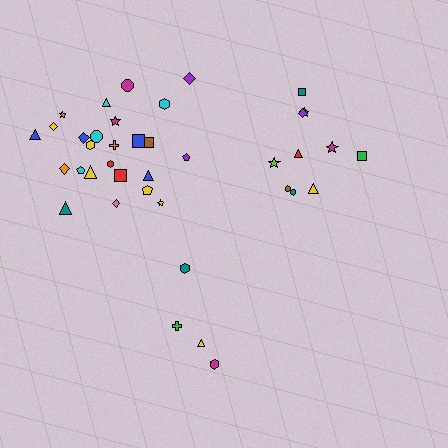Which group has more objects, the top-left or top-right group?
The top-left group.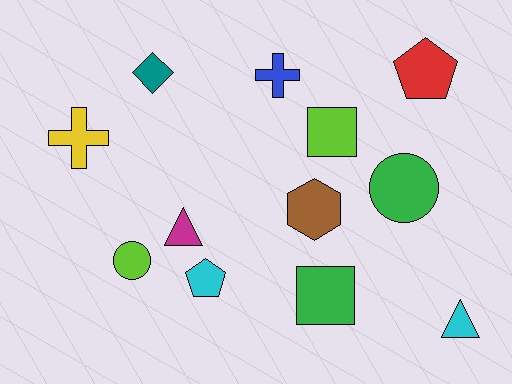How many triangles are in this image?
There are 2 triangles.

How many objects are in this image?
There are 12 objects.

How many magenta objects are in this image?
There is 1 magenta object.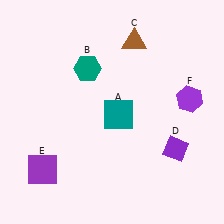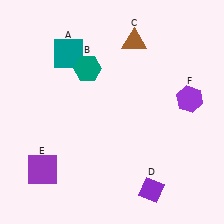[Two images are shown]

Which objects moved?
The objects that moved are: the teal square (A), the purple diamond (D).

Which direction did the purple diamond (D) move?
The purple diamond (D) moved down.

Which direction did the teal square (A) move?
The teal square (A) moved up.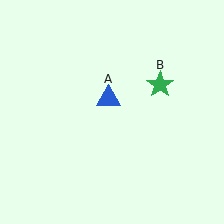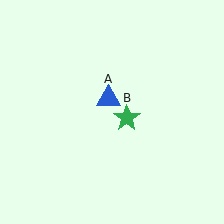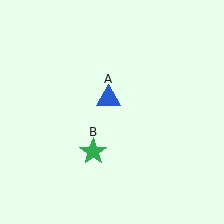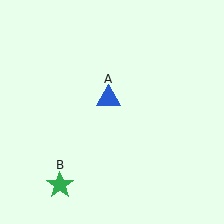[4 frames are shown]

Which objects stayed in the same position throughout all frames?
Blue triangle (object A) remained stationary.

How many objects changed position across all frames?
1 object changed position: green star (object B).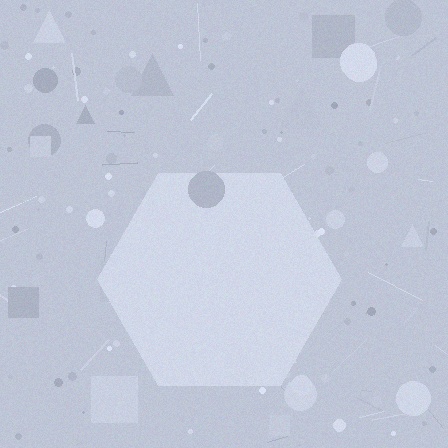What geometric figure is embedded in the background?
A hexagon is embedded in the background.